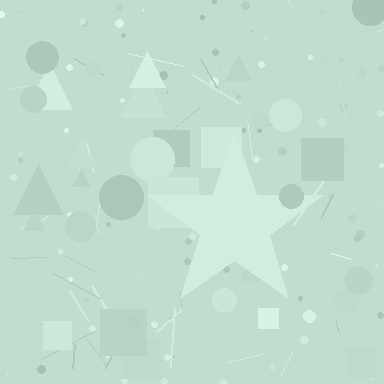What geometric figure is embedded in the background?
A star is embedded in the background.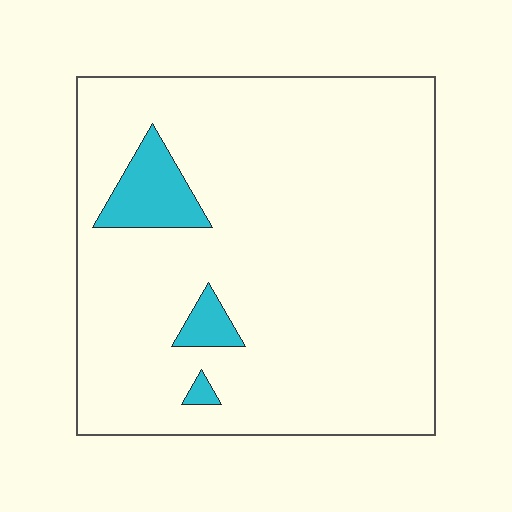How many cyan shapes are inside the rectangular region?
3.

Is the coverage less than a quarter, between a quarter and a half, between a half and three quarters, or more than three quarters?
Less than a quarter.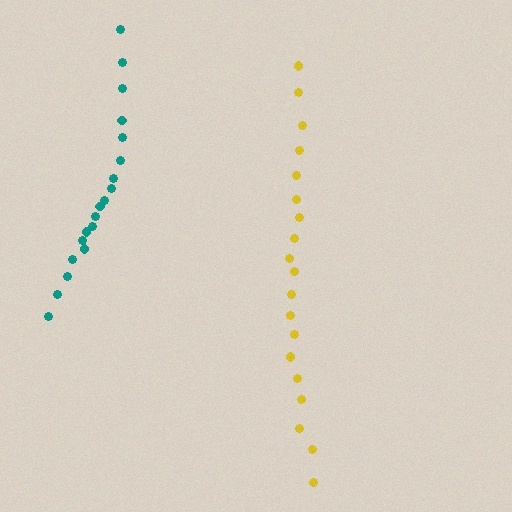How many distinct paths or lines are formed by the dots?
There are 2 distinct paths.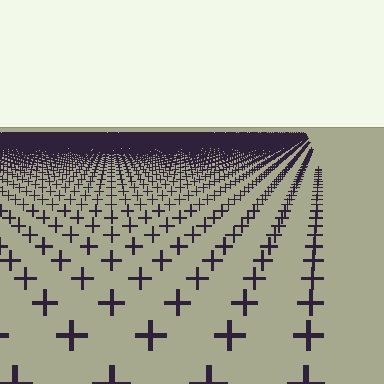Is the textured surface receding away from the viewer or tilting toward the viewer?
The surface is receding away from the viewer. Texture elements get smaller and denser toward the top.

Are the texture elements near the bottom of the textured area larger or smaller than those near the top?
Larger. Near the bottom, elements are closer to the viewer and appear at a bigger on-screen size.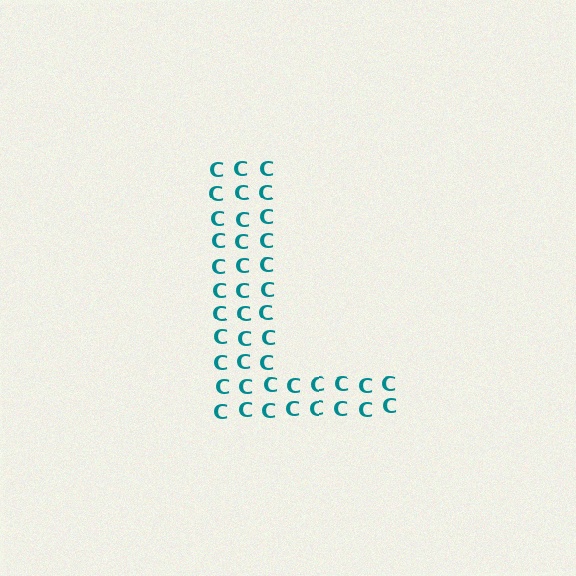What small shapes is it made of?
It is made of small letter C's.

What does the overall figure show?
The overall figure shows the letter L.